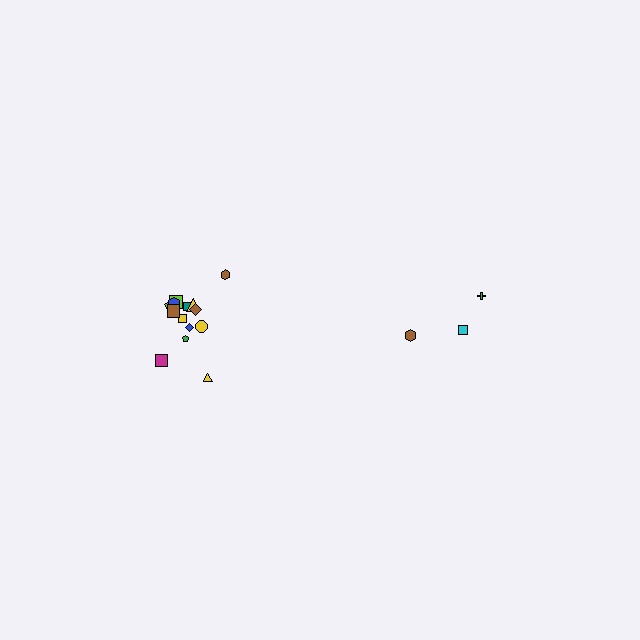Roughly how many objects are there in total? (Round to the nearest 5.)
Roughly 20 objects in total.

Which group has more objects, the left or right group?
The left group.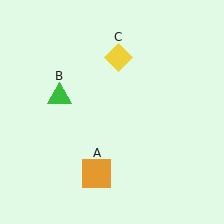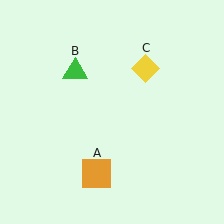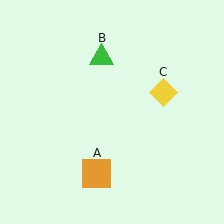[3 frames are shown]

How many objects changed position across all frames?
2 objects changed position: green triangle (object B), yellow diamond (object C).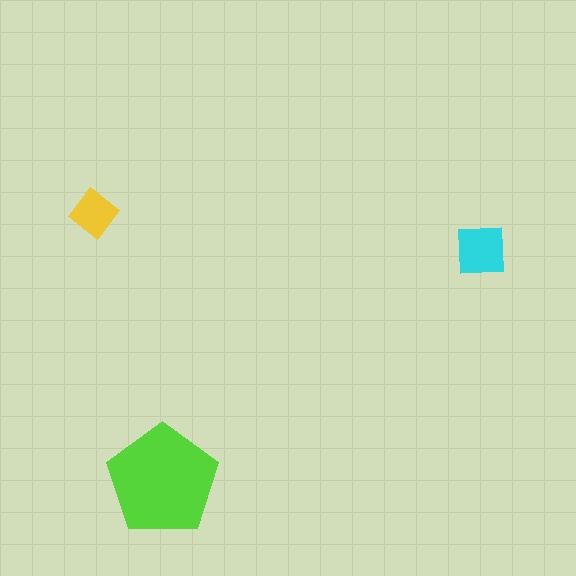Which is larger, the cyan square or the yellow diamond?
The cyan square.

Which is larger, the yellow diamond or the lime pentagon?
The lime pentagon.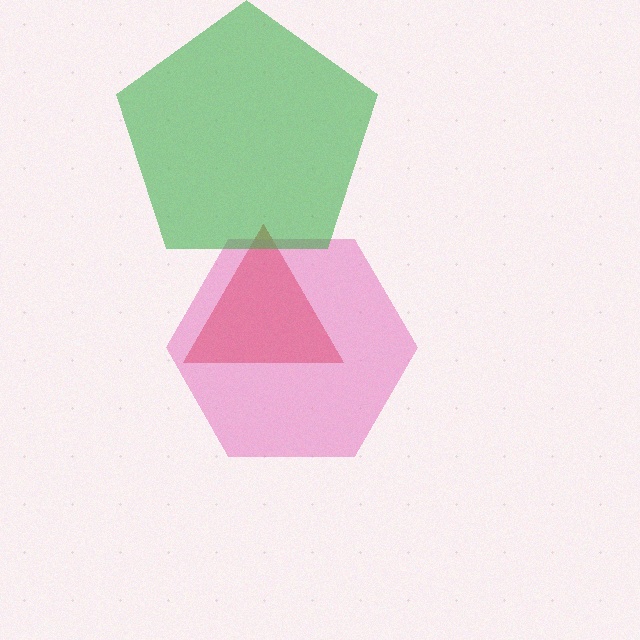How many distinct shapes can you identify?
There are 3 distinct shapes: a red triangle, a pink hexagon, a green pentagon.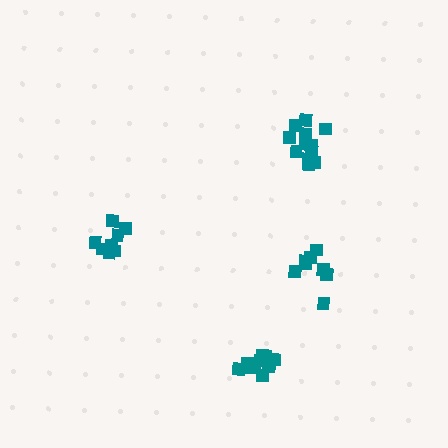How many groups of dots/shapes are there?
There are 4 groups.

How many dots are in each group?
Group 1: 8 dots, Group 2: 8 dots, Group 3: 14 dots, Group 4: 12 dots (42 total).